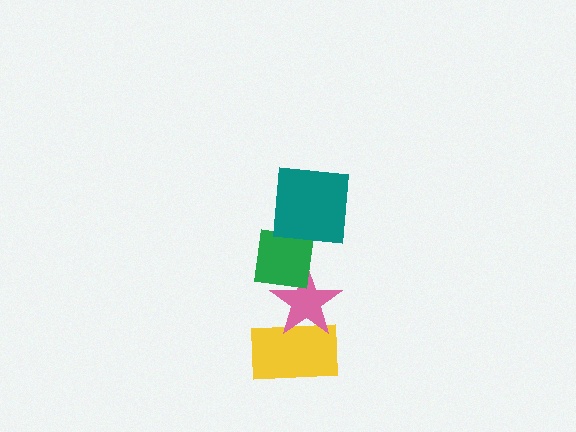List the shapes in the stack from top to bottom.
From top to bottom: the teal square, the green square, the pink star, the yellow rectangle.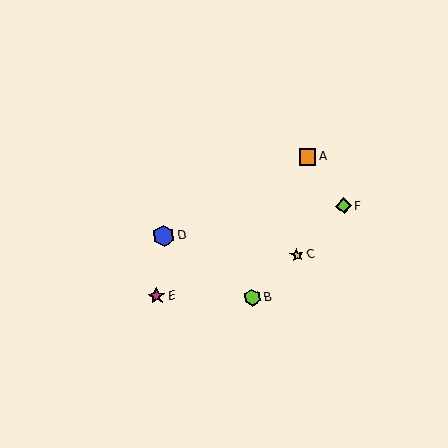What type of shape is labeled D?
Shape D is a blue hexagon.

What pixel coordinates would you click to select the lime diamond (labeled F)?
Click at (344, 206) to select the lime diamond F.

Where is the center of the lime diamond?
The center of the lime diamond is at (344, 206).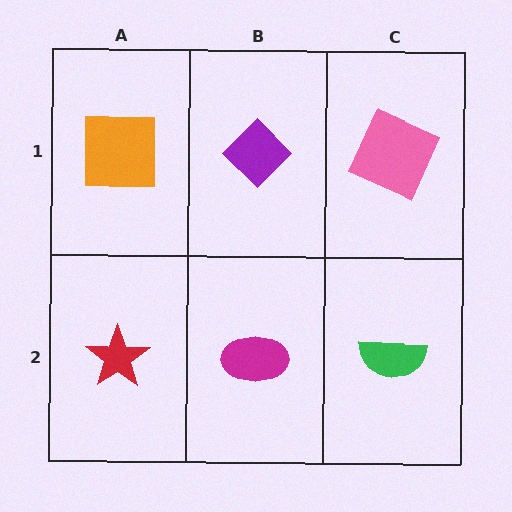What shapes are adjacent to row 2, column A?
An orange square (row 1, column A), a magenta ellipse (row 2, column B).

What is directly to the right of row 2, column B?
A green semicircle.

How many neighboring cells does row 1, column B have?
3.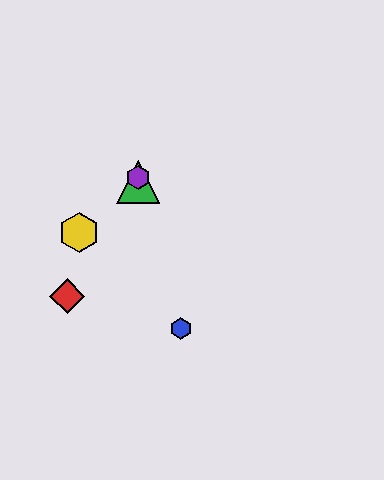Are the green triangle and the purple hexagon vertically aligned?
Yes, both are at x≈138.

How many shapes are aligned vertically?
2 shapes (the green triangle, the purple hexagon) are aligned vertically.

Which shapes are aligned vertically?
The green triangle, the purple hexagon are aligned vertically.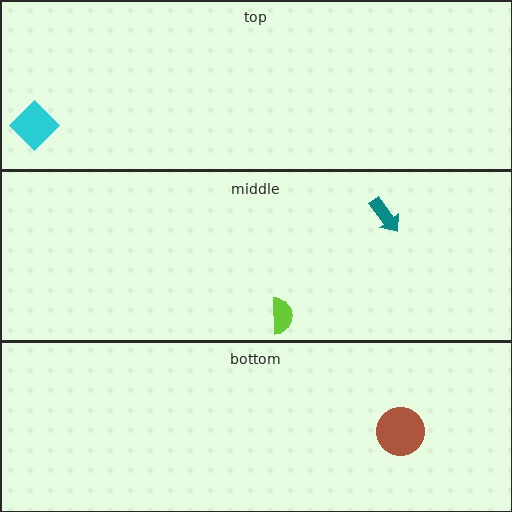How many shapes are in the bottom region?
1.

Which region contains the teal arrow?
The middle region.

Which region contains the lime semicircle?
The middle region.